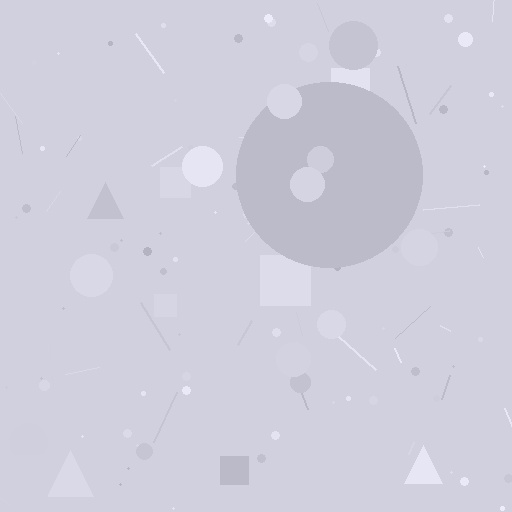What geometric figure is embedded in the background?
A circle is embedded in the background.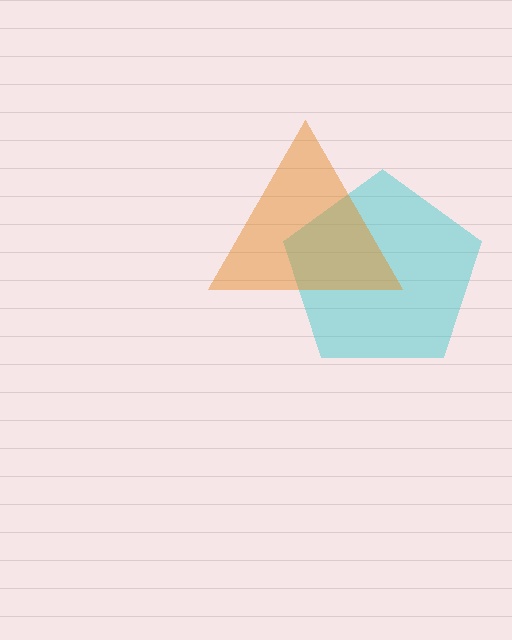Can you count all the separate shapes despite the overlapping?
Yes, there are 2 separate shapes.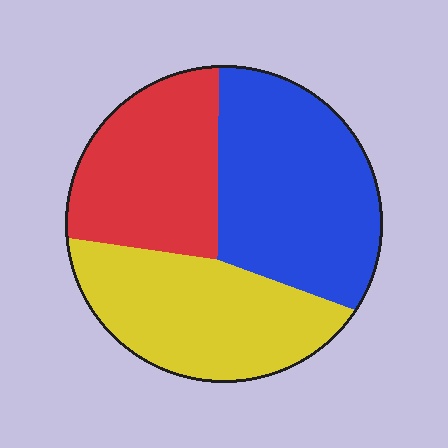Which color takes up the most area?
Blue, at roughly 40%.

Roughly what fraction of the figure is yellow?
Yellow covers about 35% of the figure.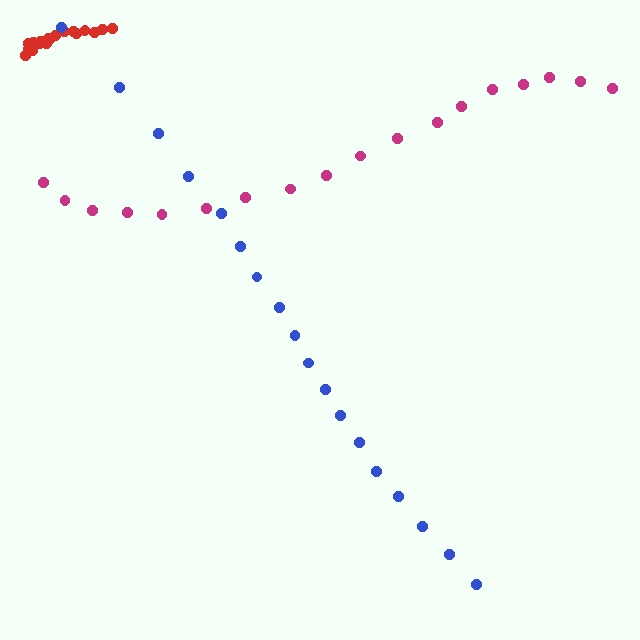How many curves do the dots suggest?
There are 3 distinct paths.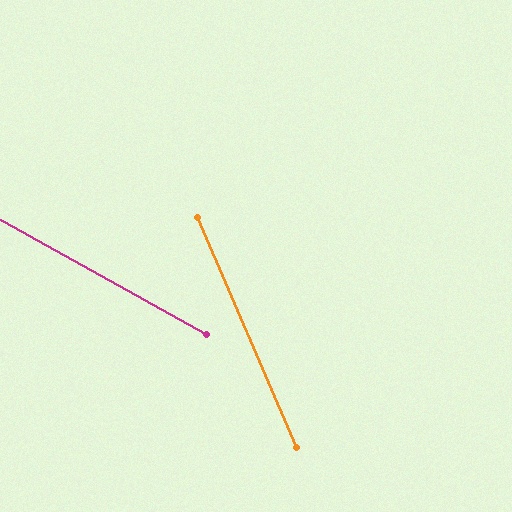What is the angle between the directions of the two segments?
Approximately 38 degrees.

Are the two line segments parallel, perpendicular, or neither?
Neither parallel nor perpendicular — they differ by about 38°.